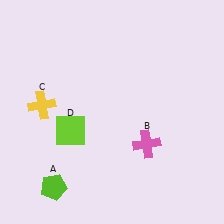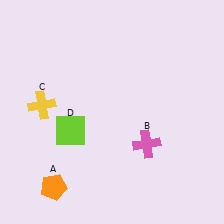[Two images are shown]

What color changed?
The pentagon (A) changed from lime in Image 1 to orange in Image 2.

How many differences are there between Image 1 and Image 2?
There is 1 difference between the two images.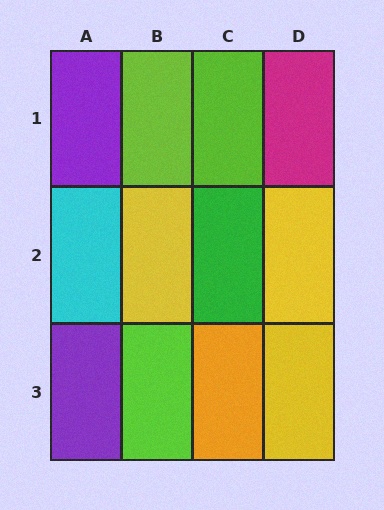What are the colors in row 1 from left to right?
Purple, lime, lime, magenta.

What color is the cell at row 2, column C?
Green.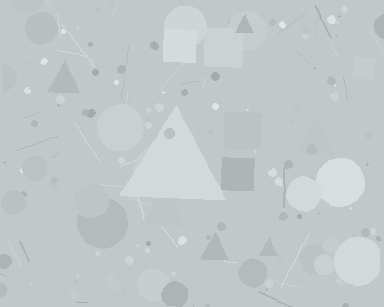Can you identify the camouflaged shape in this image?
The camouflaged shape is a triangle.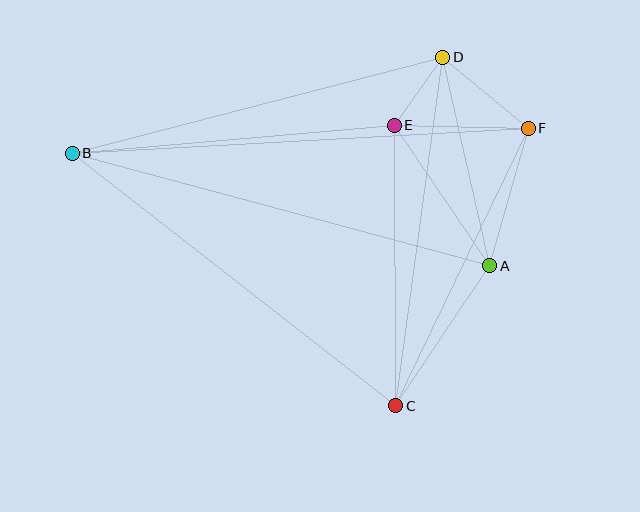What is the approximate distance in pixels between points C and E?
The distance between C and E is approximately 281 pixels.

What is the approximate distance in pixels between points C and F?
The distance between C and F is approximately 308 pixels.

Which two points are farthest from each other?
Points B and F are farthest from each other.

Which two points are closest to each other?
Points D and E are closest to each other.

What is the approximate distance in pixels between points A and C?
The distance between A and C is approximately 168 pixels.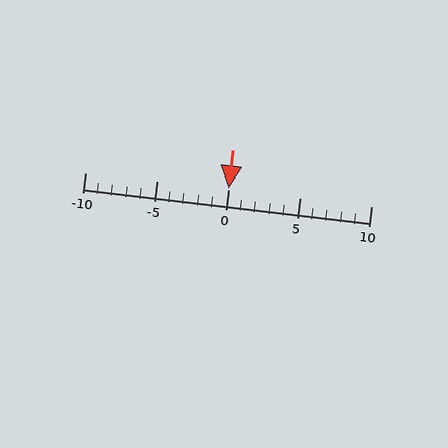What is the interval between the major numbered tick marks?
The major tick marks are spaced 5 units apart.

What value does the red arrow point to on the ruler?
The red arrow points to approximately 0.